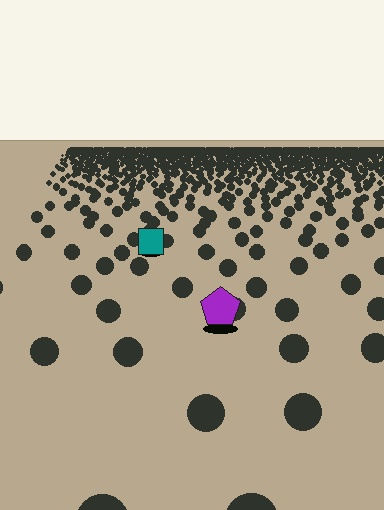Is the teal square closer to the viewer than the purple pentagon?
No. The purple pentagon is closer — you can tell from the texture gradient: the ground texture is coarser near it.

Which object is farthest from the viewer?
The teal square is farthest from the viewer. It appears smaller and the ground texture around it is denser.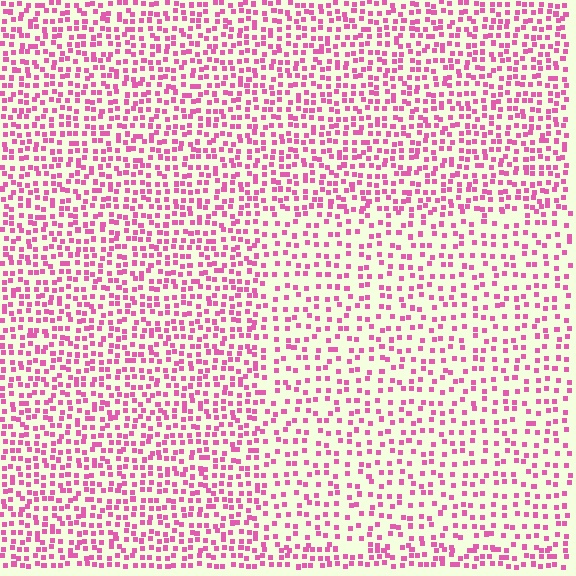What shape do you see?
I see a rectangle.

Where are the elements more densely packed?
The elements are more densely packed outside the rectangle boundary.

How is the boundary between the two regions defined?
The boundary is defined by a change in element density (approximately 1.6x ratio). All elements are the same color, size, and shape.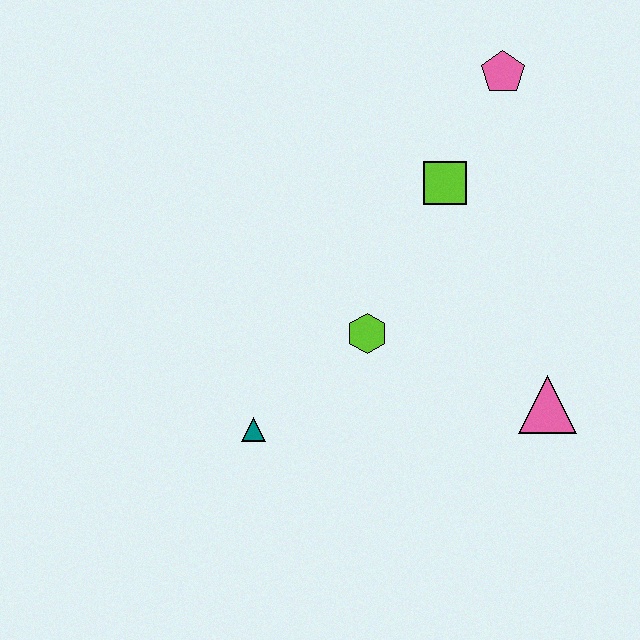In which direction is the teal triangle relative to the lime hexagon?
The teal triangle is to the left of the lime hexagon.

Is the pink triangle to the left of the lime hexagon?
No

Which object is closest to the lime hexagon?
The teal triangle is closest to the lime hexagon.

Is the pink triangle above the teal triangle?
Yes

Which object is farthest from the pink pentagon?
The teal triangle is farthest from the pink pentagon.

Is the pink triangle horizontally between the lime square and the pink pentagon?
No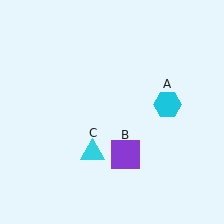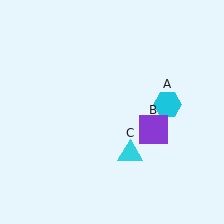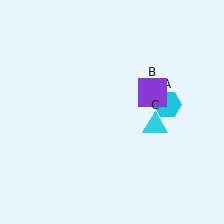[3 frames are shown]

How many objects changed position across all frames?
2 objects changed position: purple square (object B), cyan triangle (object C).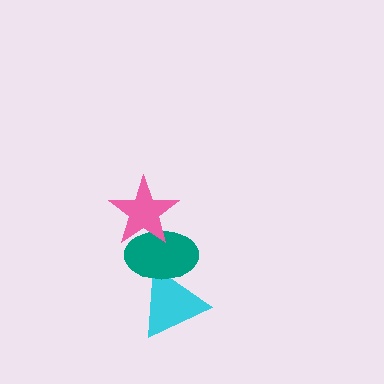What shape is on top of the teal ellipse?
The pink star is on top of the teal ellipse.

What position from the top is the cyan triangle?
The cyan triangle is 3rd from the top.